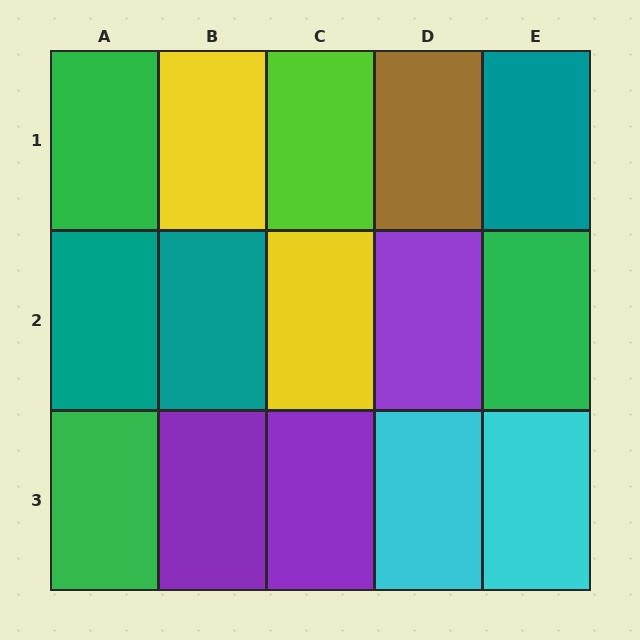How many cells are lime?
1 cell is lime.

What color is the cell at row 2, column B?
Teal.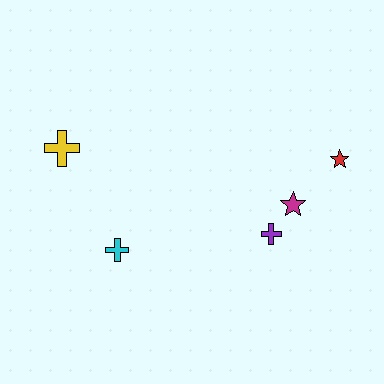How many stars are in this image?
There are 2 stars.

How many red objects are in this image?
There is 1 red object.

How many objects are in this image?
There are 5 objects.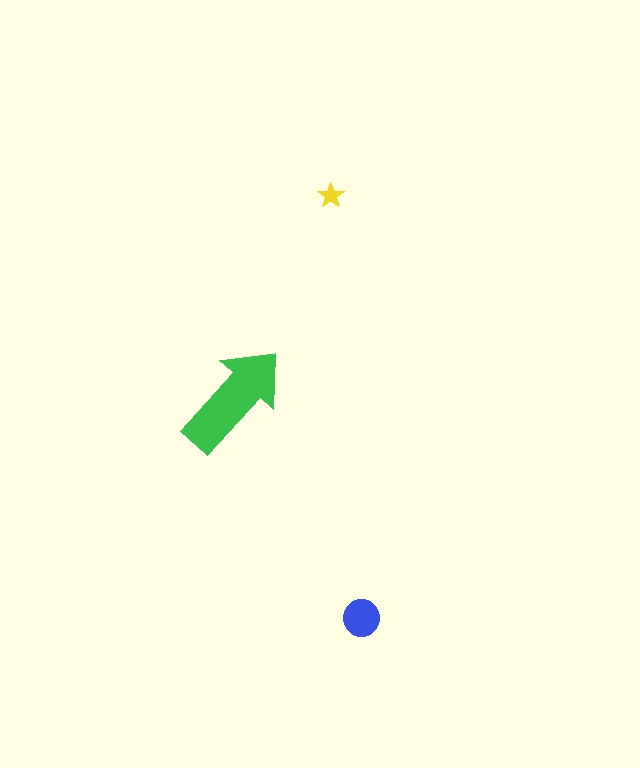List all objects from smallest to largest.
The yellow star, the blue circle, the green arrow.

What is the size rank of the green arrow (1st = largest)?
1st.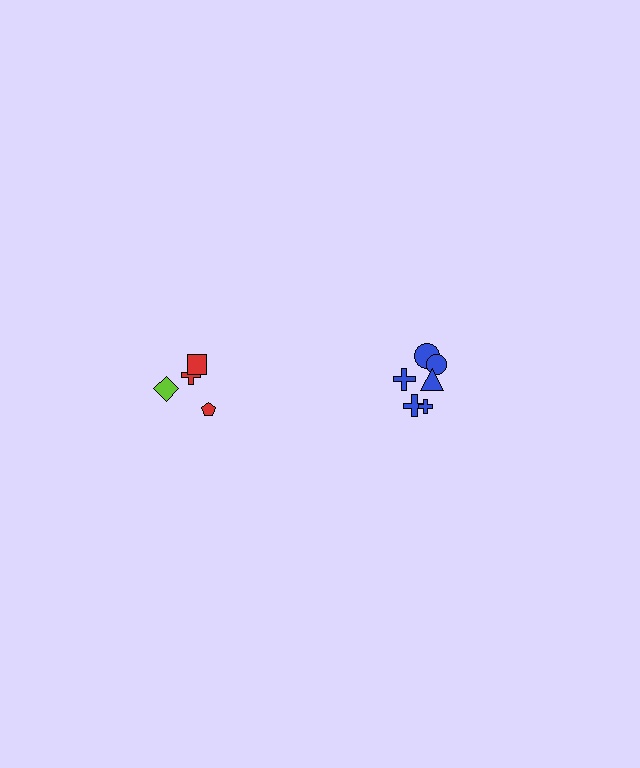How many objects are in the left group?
There are 4 objects.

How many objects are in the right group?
There are 6 objects.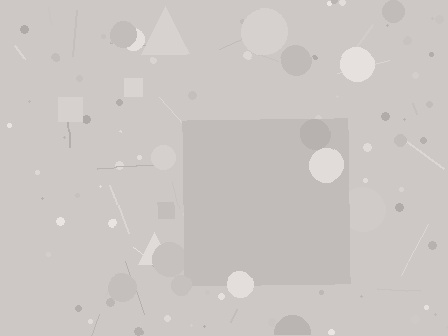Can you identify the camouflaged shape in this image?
The camouflaged shape is a square.